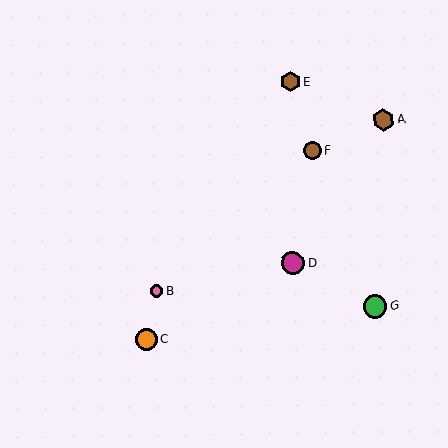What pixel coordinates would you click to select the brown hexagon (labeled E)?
Click at (290, 82) to select the brown hexagon E.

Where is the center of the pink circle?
The center of the pink circle is at (156, 291).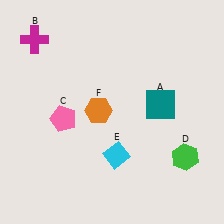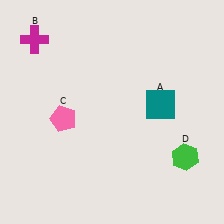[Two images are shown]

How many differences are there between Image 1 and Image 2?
There are 2 differences between the two images.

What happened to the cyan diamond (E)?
The cyan diamond (E) was removed in Image 2. It was in the bottom-right area of Image 1.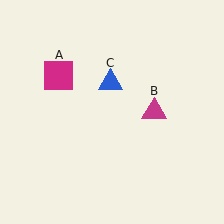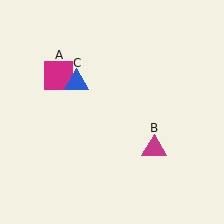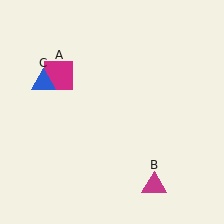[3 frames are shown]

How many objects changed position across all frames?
2 objects changed position: magenta triangle (object B), blue triangle (object C).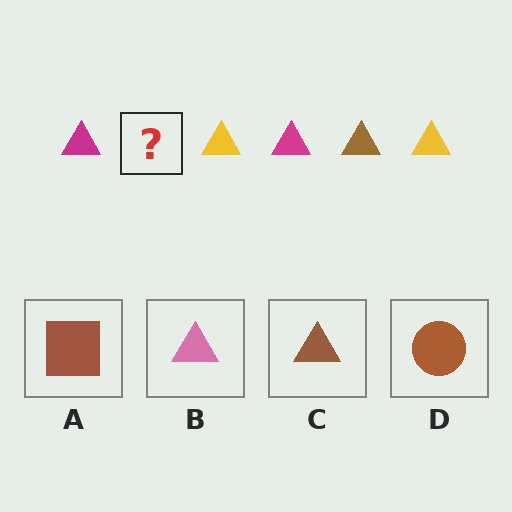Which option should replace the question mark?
Option C.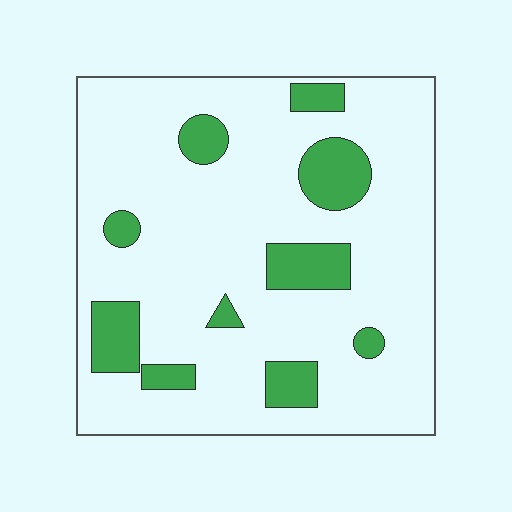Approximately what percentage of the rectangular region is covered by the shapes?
Approximately 15%.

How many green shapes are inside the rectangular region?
10.